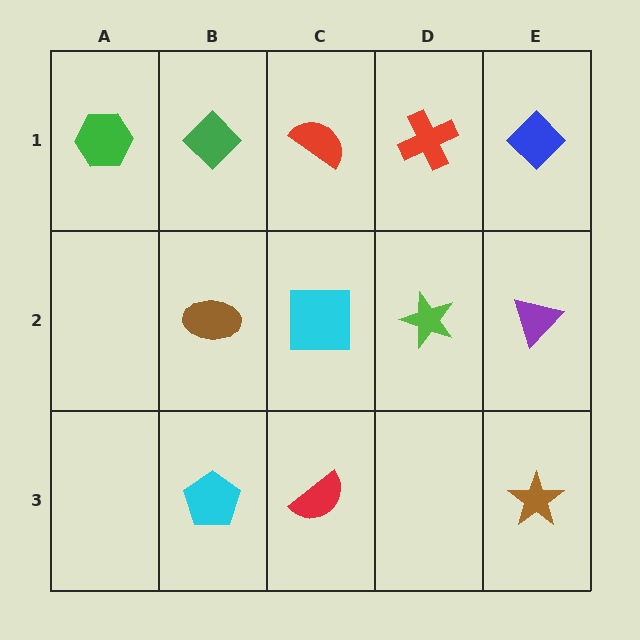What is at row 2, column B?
A brown ellipse.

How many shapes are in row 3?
3 shapes.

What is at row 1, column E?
A blue diamond.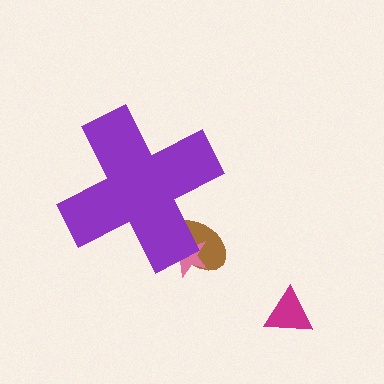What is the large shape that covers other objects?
A purple cross.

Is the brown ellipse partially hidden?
Yes, the brown ellipse is partially hidden behind the purple cross.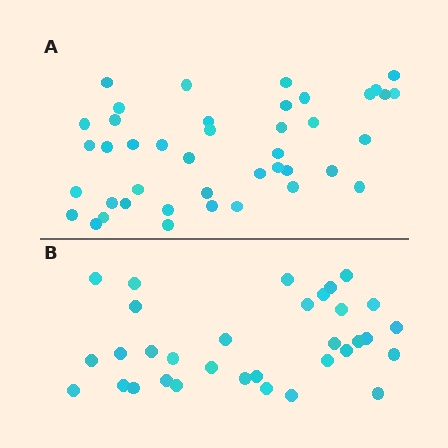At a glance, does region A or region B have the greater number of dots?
Region A (the top region) has more dots.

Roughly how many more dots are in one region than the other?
Region A has roughly 8 or so more dots than region B.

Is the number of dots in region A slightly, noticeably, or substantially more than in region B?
Region A has noticeably more, but not dramatically so. The ratio is roughly 1.3 to 1.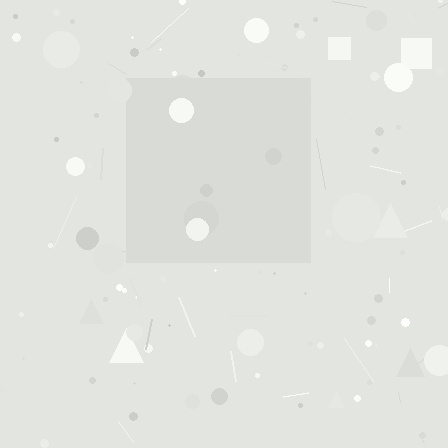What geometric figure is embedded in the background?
A square is embedded in the background.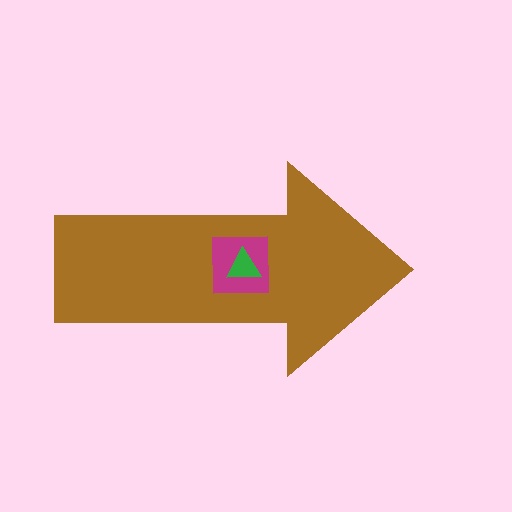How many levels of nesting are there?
3.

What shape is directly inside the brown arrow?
The magenta square.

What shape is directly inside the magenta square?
The green triangle.